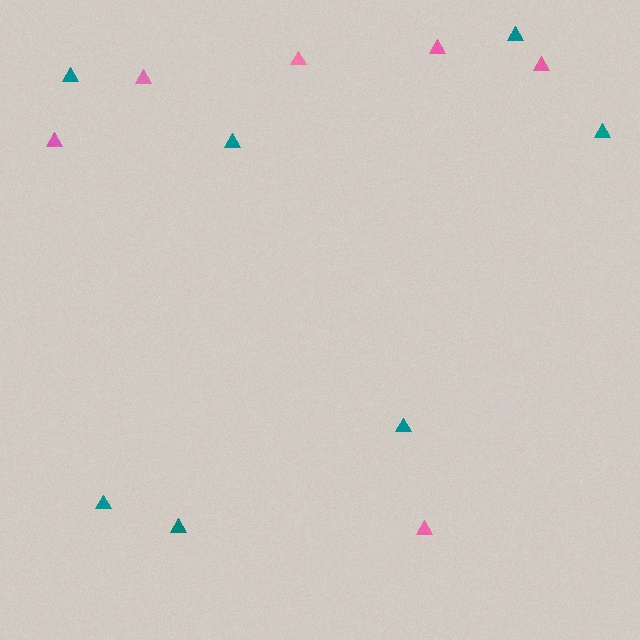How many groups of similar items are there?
There are 2 groups: one group of pink triangles (6) and one group of teal triangles (7).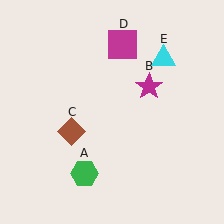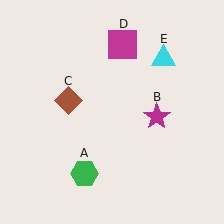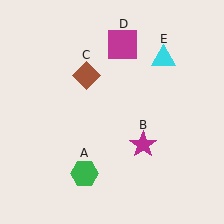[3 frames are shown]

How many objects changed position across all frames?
2 objects changed position: magenta star (object B), brown diamond (object C).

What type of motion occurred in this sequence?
The magenta star (object B), brown diamond (object C) rotated clockwise around the center of the scene.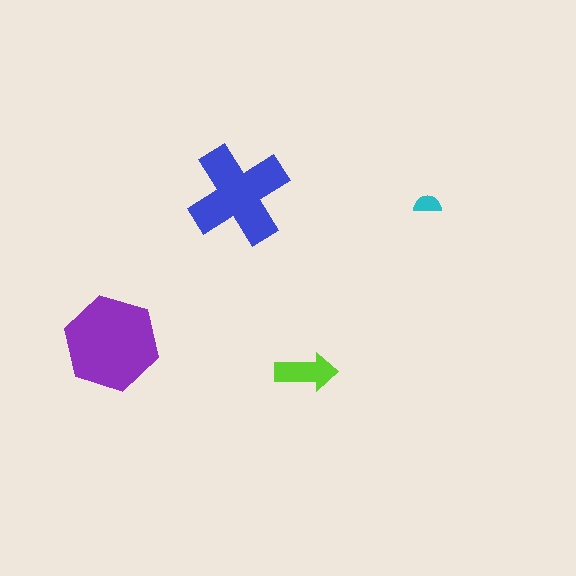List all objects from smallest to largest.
The cyan semicircle, the lime arrow, the blue cross, the purple hexagon.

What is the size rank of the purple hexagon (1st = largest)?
1st.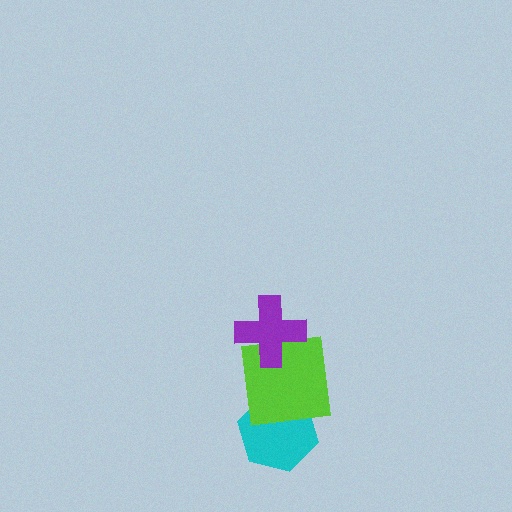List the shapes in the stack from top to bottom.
From top to bottom: the purple cross, the lime square, the cyan hexagon.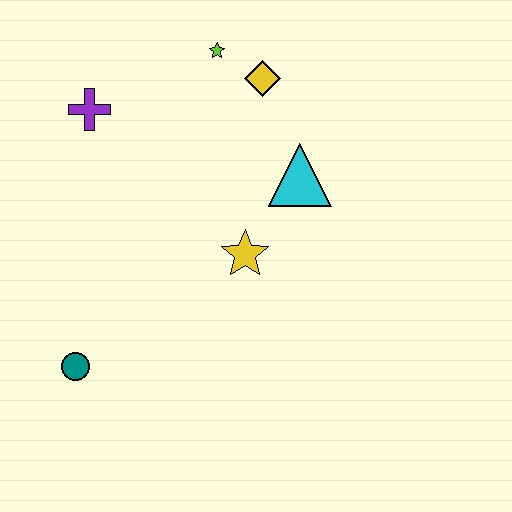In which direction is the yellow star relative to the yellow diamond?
The yellow star is below the yellow diamond.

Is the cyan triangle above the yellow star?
Yes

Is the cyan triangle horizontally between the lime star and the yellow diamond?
No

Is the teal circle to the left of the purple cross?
Yes